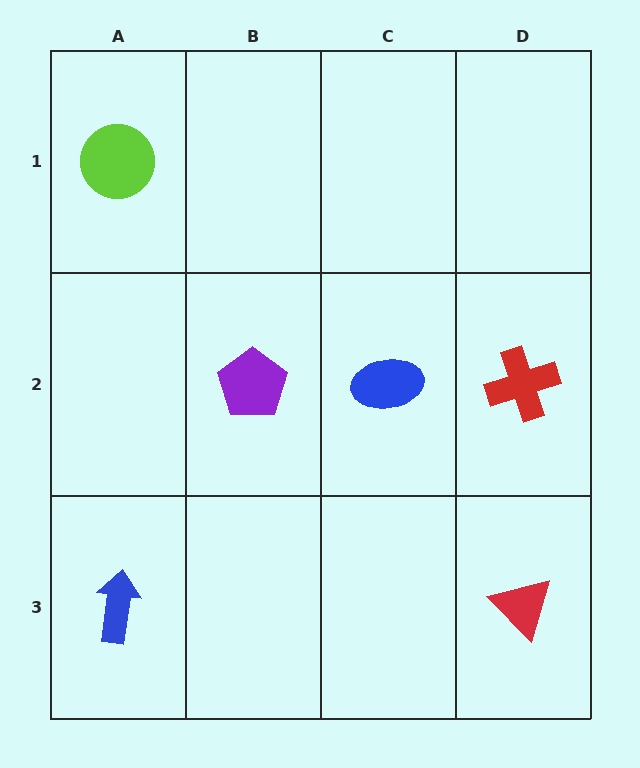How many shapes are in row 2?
3 shapes.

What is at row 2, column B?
A purple pentagon.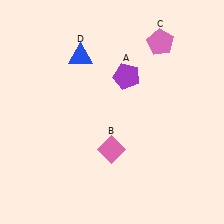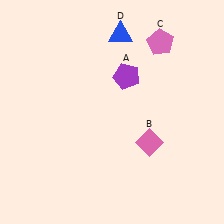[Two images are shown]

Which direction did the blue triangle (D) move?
The blue triangle (D) moved right.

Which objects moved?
The objects that moved are: the pink diamond (B), the blue triangle (D).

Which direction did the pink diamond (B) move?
The pink diamond (B) moved right.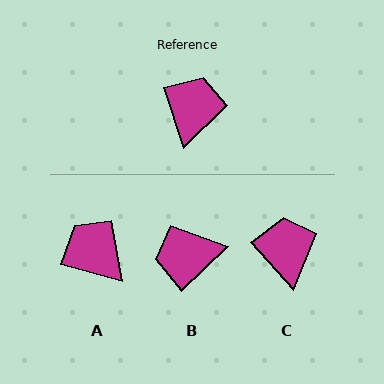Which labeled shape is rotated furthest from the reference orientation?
B, about 115 degrees away.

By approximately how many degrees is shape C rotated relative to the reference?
Approximately 23 degrees counter-clockwise.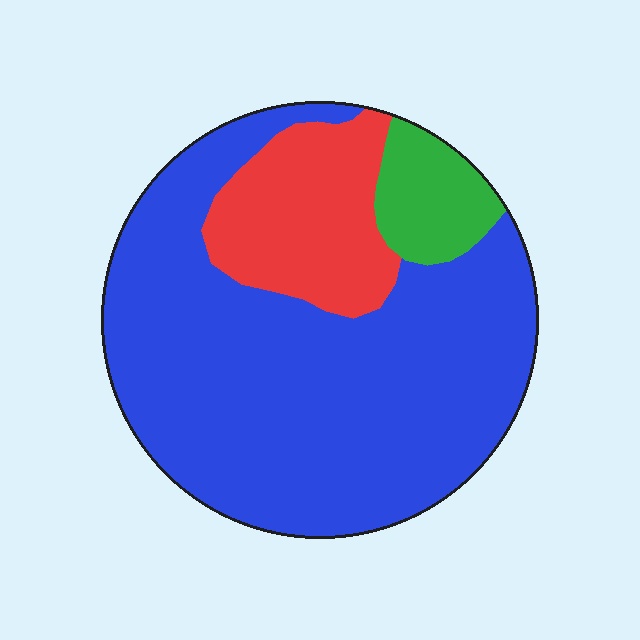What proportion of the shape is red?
Red takes up about one fifth (1/5) of the shape.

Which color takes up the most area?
Blue, at roughly 70%.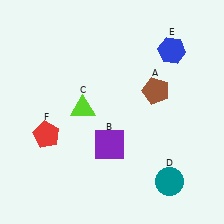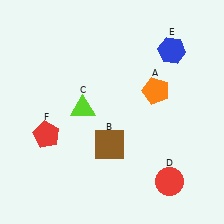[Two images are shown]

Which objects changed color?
A changed from brown to orange. B changed from purple to brown. D changed from teal to red.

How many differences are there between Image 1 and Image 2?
There are 3 differences between the two images.